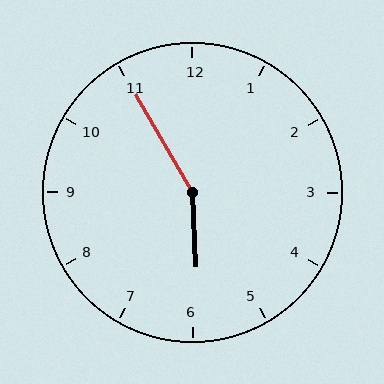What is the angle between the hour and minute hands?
Approximately 152 degrees.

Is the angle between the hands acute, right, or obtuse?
It is obtuse.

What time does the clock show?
5:55.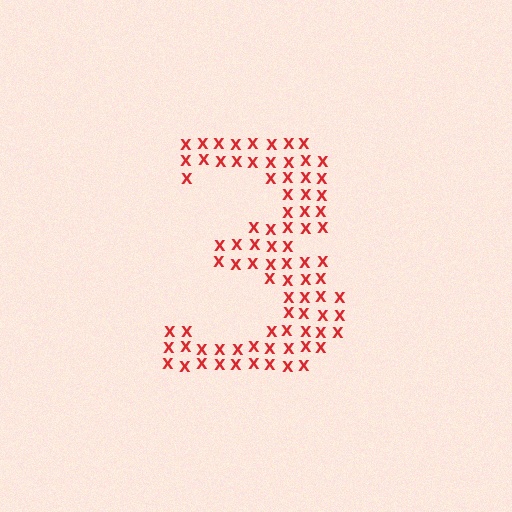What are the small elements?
The small elements are letter X's.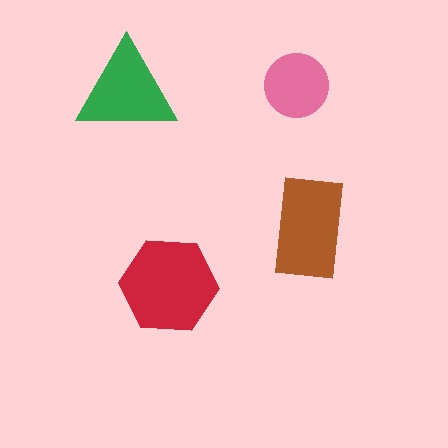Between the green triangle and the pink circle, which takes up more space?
The green triangle.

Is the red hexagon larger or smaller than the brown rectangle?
Larger.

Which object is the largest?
The red hexagon.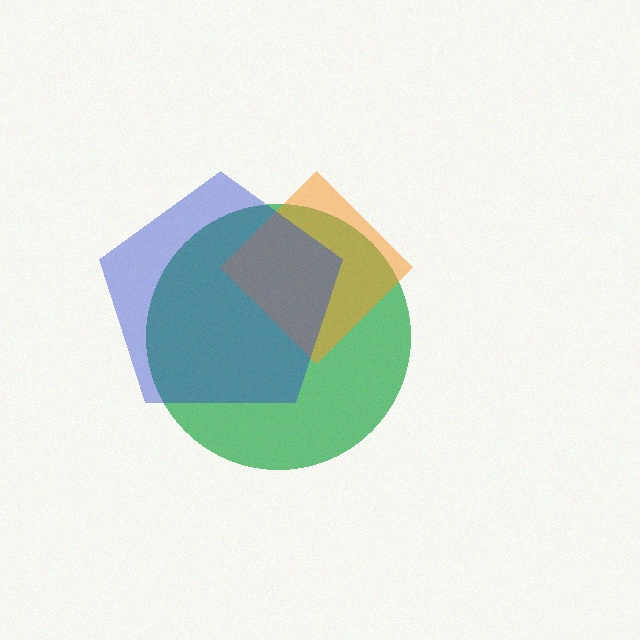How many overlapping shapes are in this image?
There are 3 overlapping shapes in the image.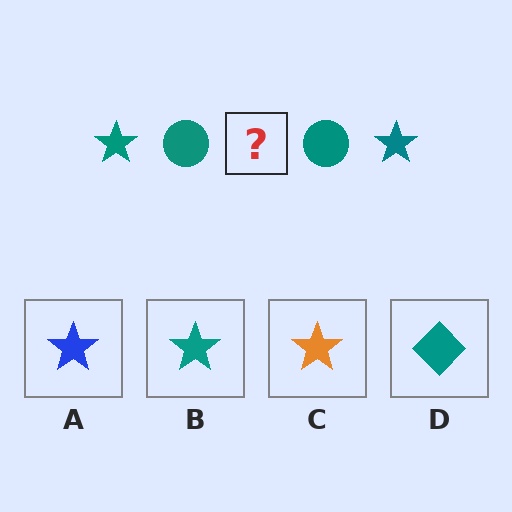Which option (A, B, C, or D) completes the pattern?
B.